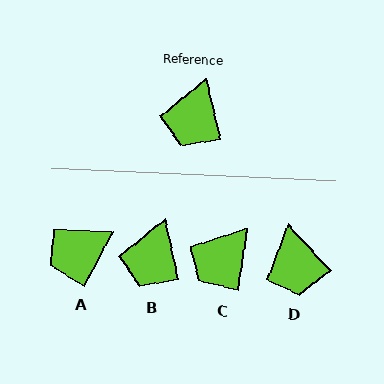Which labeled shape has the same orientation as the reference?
B.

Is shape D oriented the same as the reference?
No, it is off by about 30 degrees.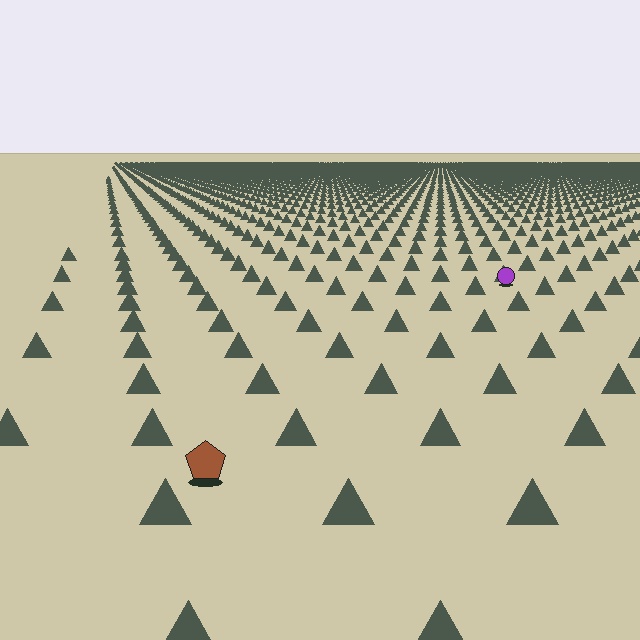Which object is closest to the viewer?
The brown pentagon is closest. The texture marks near it are larger and more spread out.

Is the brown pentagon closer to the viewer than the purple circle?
Yes. The brown pentagon is closer — you can tell from the texture gradient: the ground texture is coarser near it.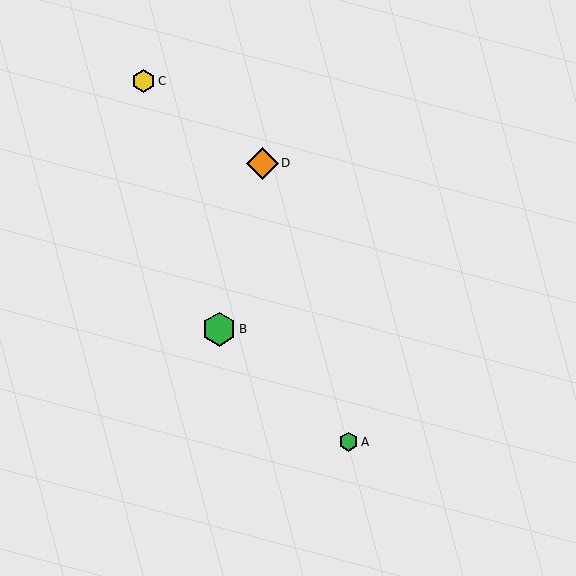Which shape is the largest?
The green hexagon (labeled B) is the largest.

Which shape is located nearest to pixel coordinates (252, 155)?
The orange diamond (labeled D) at (262, 163) is nearest to that location.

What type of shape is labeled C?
Shape C is a yellow hexagon.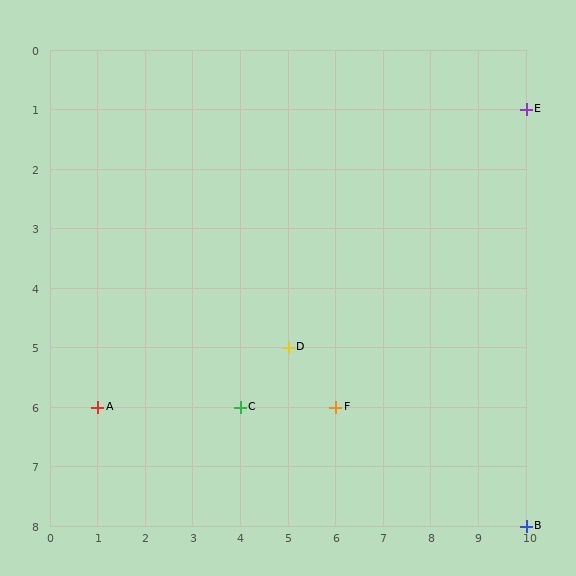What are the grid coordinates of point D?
Point D is at grid coordinates (5, 5).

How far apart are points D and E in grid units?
Points D and E are 5 columns and 4 rows apart (about 6.4 grid units diagonally).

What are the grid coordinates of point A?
Point A is at grid coordinates (1, 6).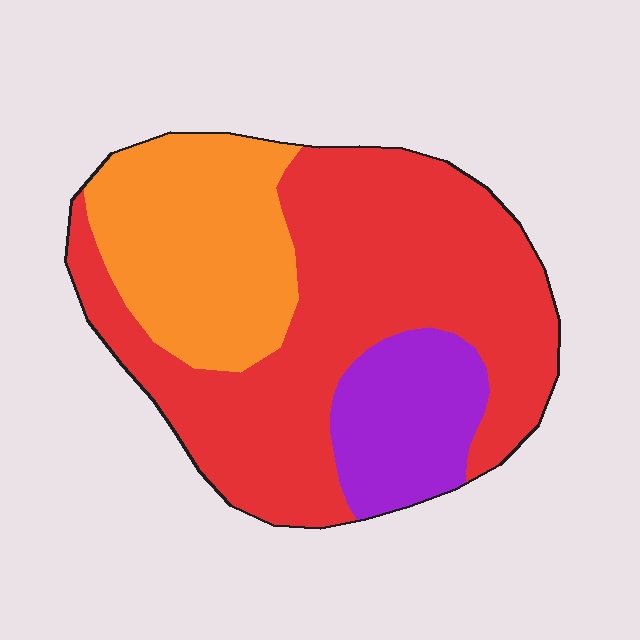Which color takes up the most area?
Red, at roughly 55%.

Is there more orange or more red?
Red.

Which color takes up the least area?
Purple, at roughly 15%.